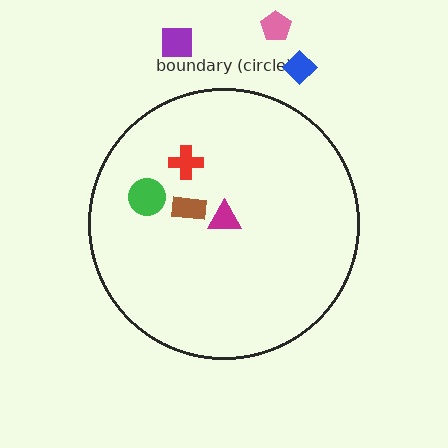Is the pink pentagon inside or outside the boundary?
Outside.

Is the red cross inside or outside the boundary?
Inside.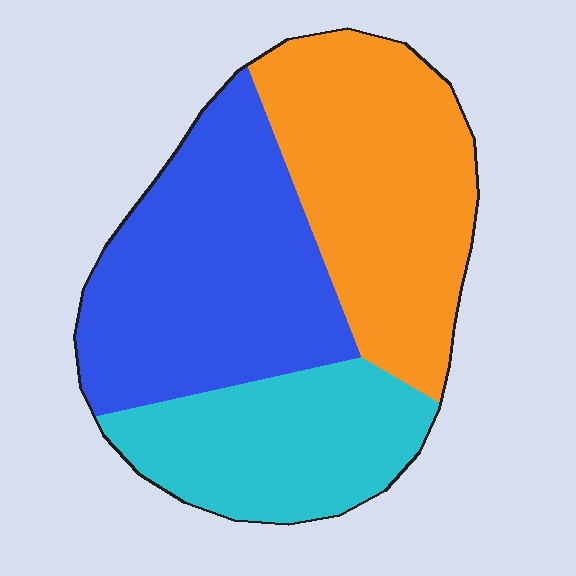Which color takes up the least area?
Cyan, at roughly 25%.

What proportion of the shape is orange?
Orange covers 36% of the shape.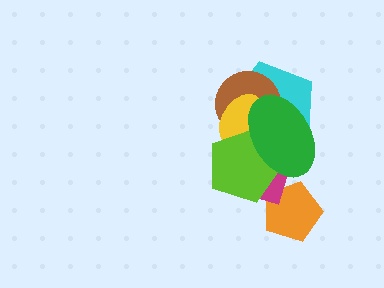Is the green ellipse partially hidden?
No, no other shape covers it.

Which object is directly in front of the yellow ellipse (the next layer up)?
The lime pentagon is directly in front of the yellow ellipse.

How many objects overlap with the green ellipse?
5 objects overlap with the green ellipse.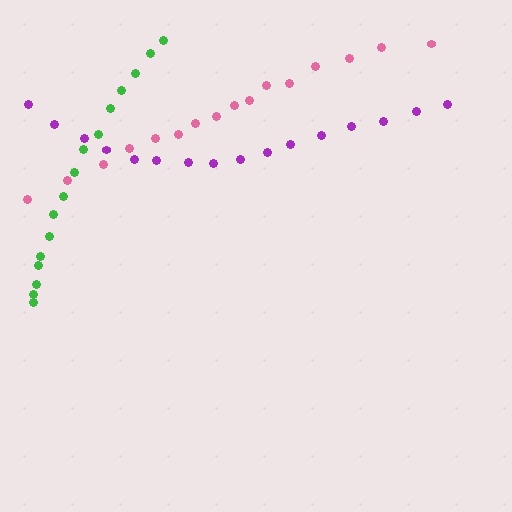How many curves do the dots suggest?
There are 3 distinct paths.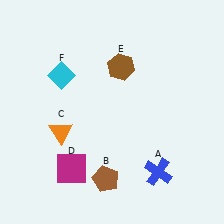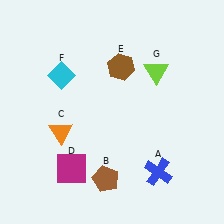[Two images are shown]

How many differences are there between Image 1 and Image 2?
There is 1 difference between the two images.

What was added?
A lime triangle (G) was added in Image 2.